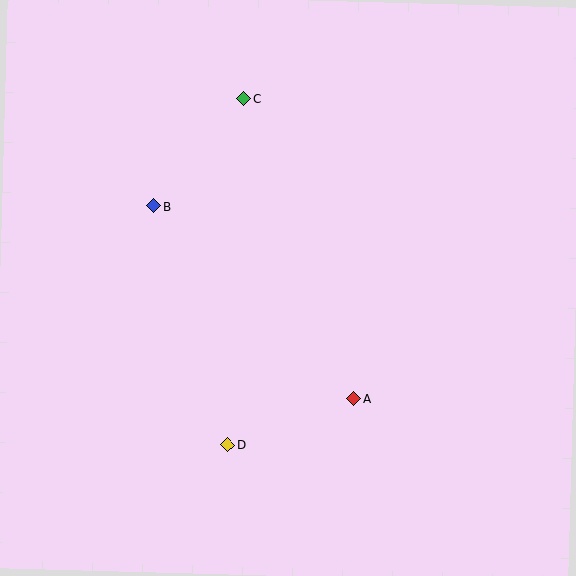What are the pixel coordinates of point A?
Point A is at (354, 399).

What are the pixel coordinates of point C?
Point C is at (244, 99).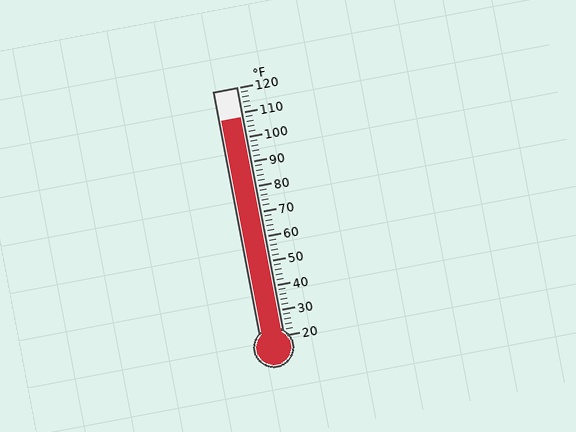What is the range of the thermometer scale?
The thermometer scale ranges from 20°F to 120°F.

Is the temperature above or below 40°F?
The temperature is above 40°F.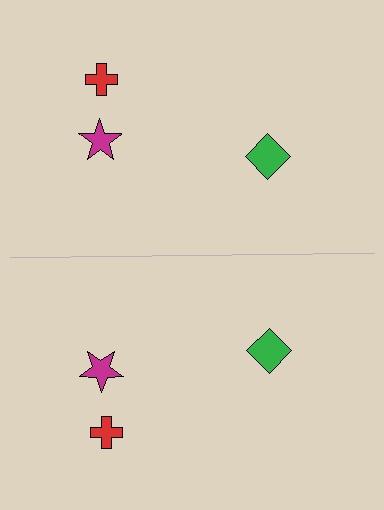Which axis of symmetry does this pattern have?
The pattern has a horizontal axis of symmetry running through the center of the image.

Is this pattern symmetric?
Yes, this pattern has bilateral (reflection) symmetry.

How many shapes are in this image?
There are 6 shapes in this image.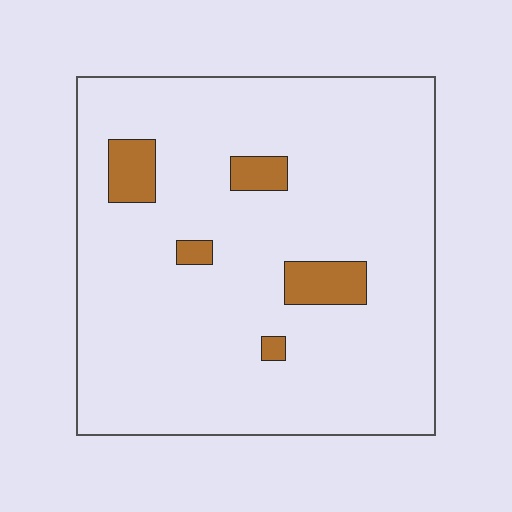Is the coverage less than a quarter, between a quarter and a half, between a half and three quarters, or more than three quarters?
Less than a quarter.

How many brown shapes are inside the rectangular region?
5.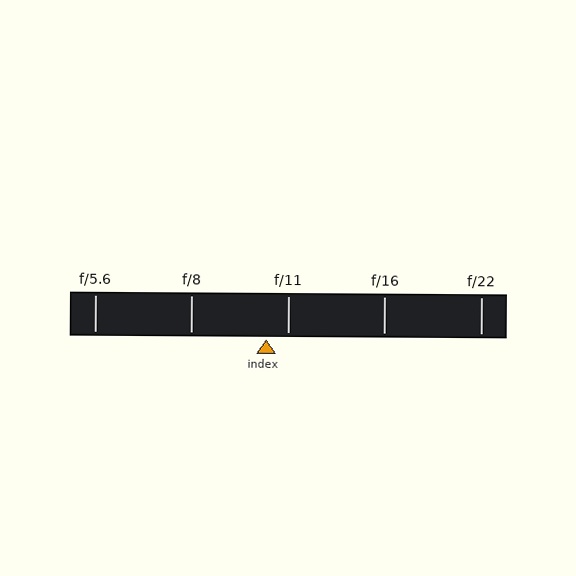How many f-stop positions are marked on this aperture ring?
There are 5 f-stop positions marked.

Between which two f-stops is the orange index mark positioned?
The index mark is between f/8 and f/11.